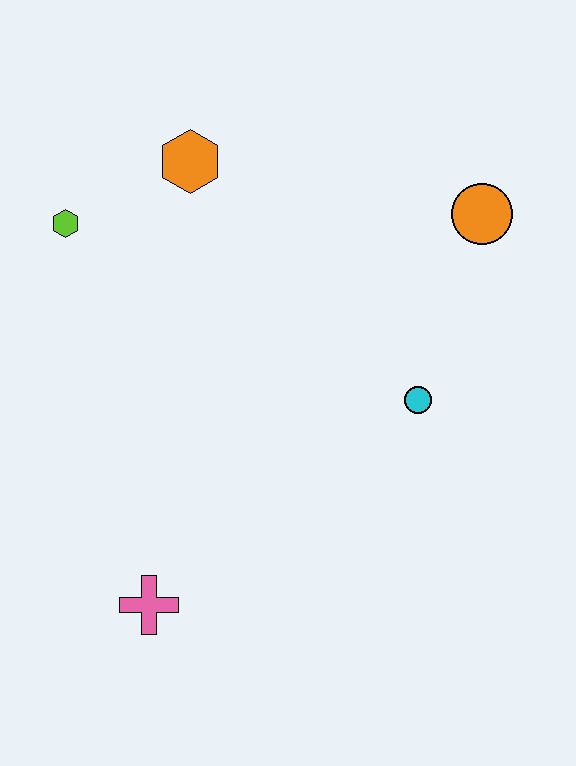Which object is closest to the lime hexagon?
The orange hexagon is closest to the lime hexagon.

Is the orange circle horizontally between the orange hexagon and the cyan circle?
No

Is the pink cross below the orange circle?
Yes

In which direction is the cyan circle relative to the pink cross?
The cyan circle is to the right of the pink cross.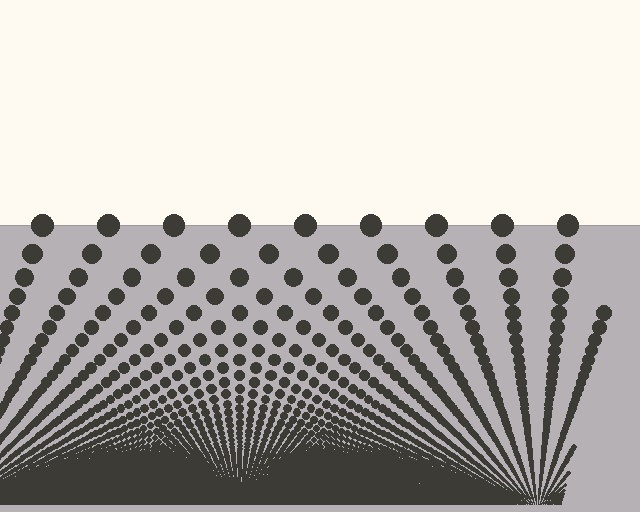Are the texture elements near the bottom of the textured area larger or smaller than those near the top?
Smaller. The gradient is inverted — elements near the bottom are smaller and denser.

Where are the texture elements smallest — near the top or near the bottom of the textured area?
Near the bottom.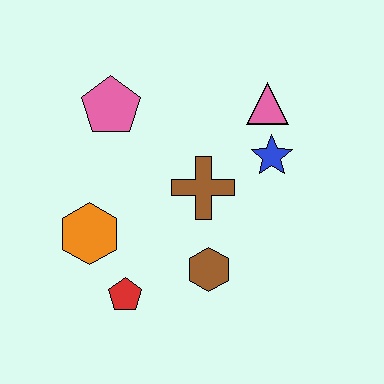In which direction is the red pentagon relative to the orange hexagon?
The red pentagon is below the orange hexagon.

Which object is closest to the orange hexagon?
The red pentagon is closest to the orange hexagon.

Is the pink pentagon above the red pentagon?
Yes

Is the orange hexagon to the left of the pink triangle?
Yes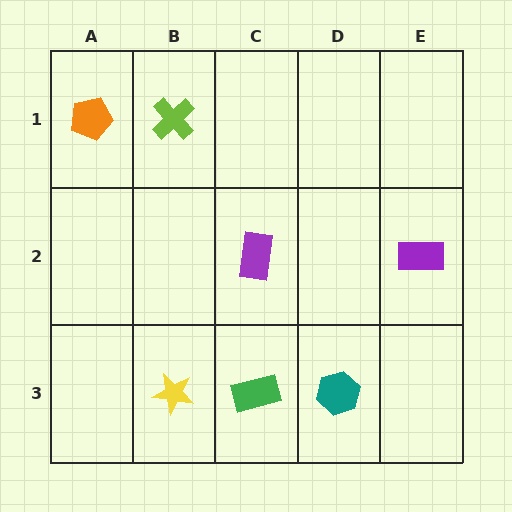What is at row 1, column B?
A lime cross.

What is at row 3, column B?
A yellow star.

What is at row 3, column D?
A teal hexagon.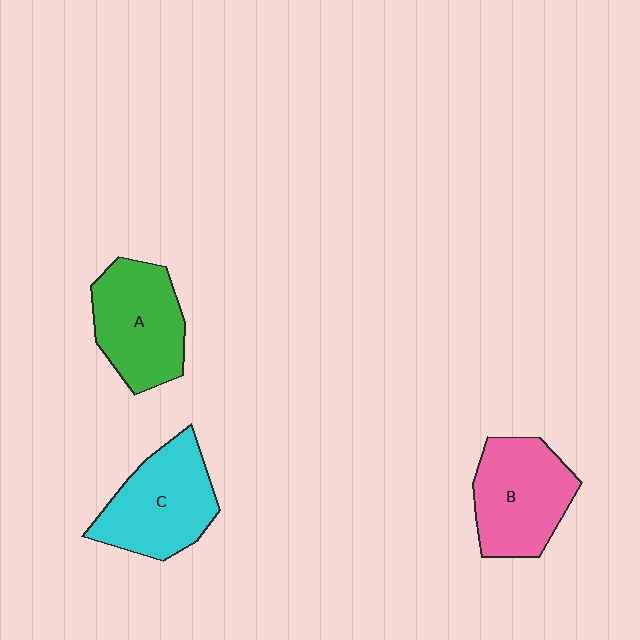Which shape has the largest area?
Shape C (cyan).